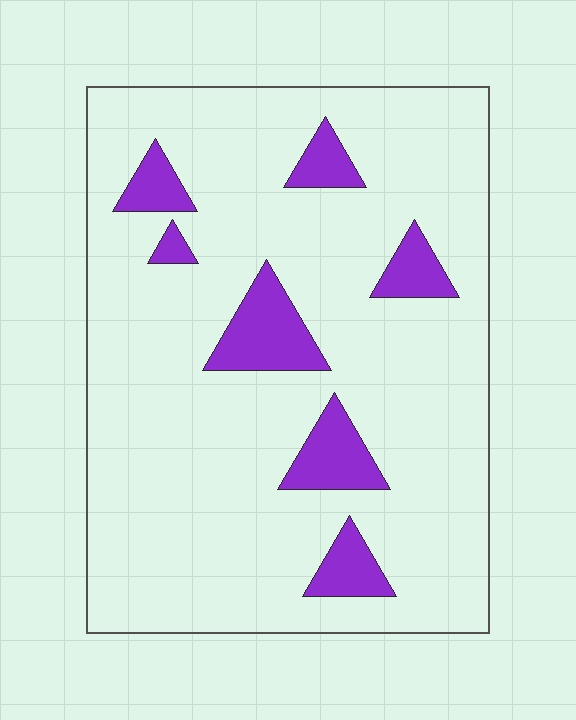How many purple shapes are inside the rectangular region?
7.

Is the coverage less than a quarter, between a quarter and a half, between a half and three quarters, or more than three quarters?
Less than a quarter.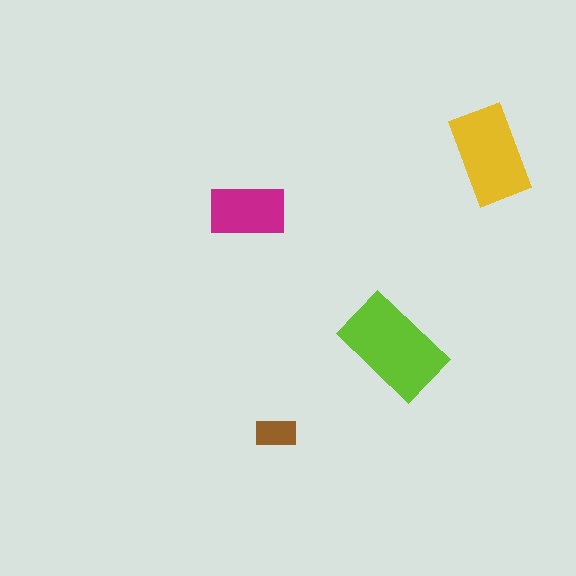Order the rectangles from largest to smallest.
the lime one, the yellow one, the magenta one, the brown one.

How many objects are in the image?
There are 4 objects in the image.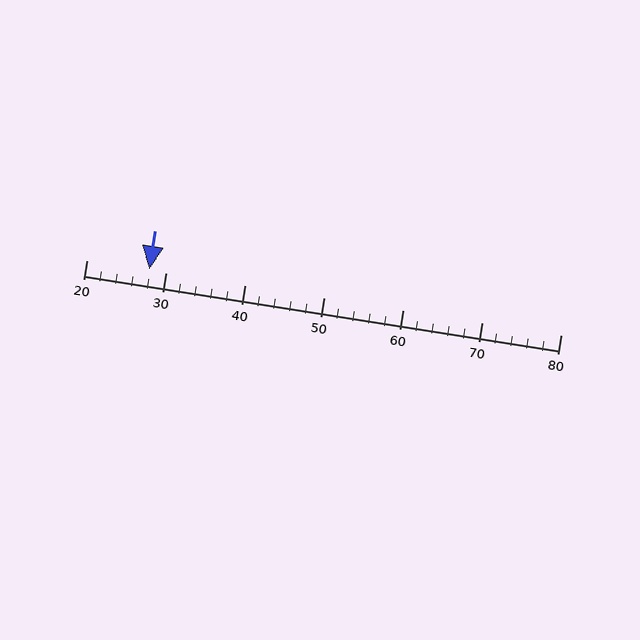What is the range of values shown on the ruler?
The ruler shows values from 20 to 80.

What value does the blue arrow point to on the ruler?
The blue arrow points to approximately 28.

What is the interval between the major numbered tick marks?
The major tick marks are spaced 10 units apart.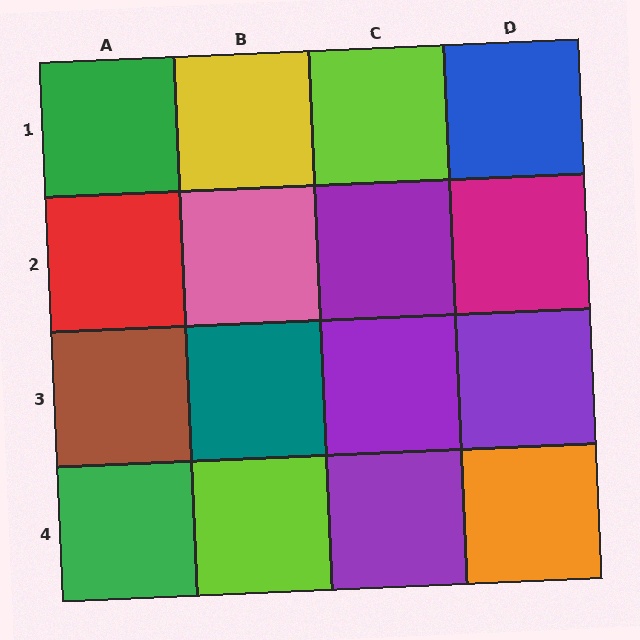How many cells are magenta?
1 cell is magenta.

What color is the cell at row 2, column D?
Magenta.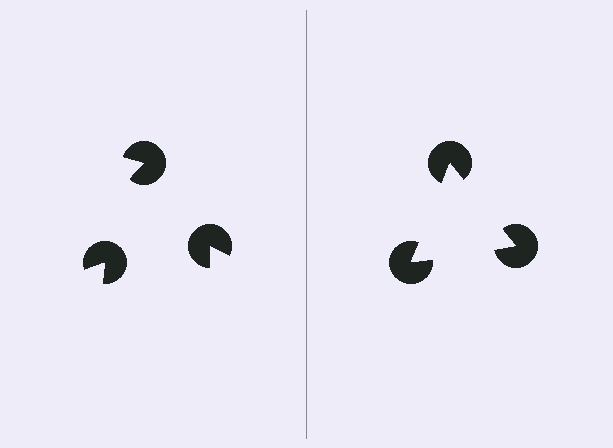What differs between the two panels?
The pac-man discs are positioned identically on both sides; only the wedge orientations differ. On the right they align to a triangle; on the left they are misaligned.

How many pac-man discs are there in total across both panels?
6 — 3 on each side.